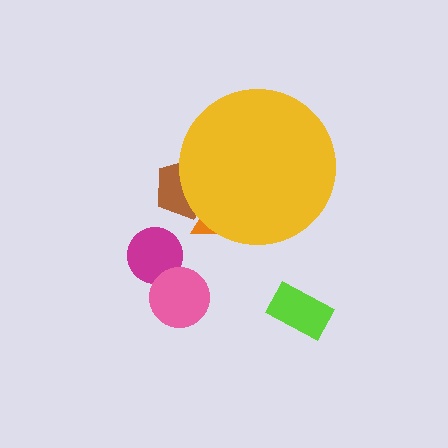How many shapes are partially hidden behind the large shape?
2 shapes are partially hidden.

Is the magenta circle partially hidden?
No, the magenta circle is fully visible.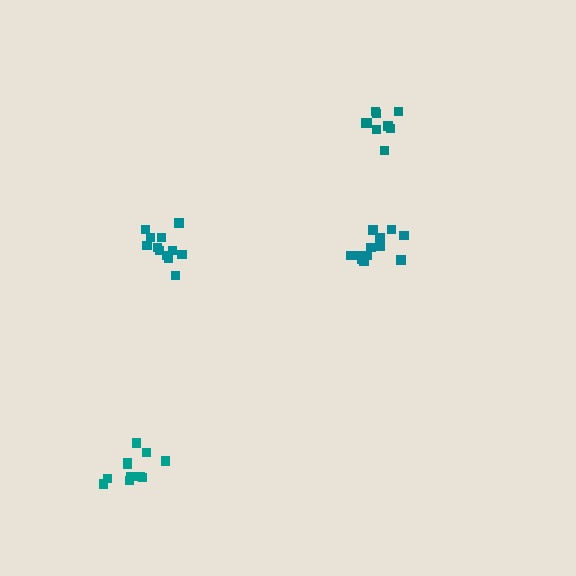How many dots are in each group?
Group 1: 12 dots, Group 2: 12 dots, Group 3: 9 dots, Group 4: 11 dots (44 total).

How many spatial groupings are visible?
There are 4 spatial groupings.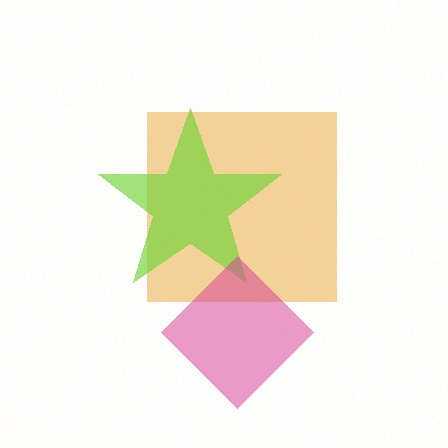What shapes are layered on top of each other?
The layered shapes are: an orange square, a lime star, a magenta diamond.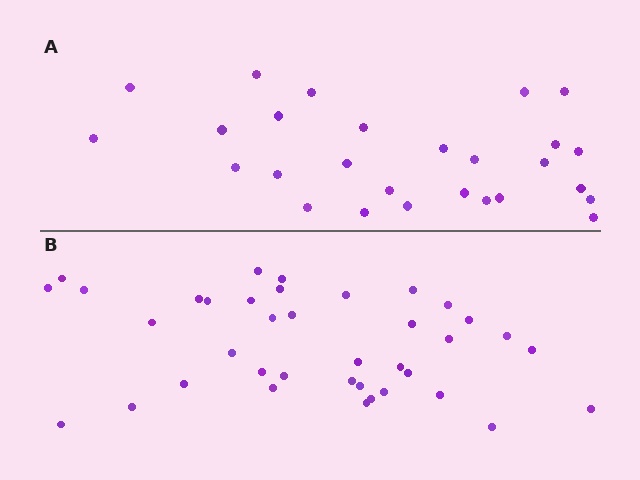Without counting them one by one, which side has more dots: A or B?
Region B (the bottom region) has more dots.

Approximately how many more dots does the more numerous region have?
Region B has roughly 12 or so more dots than region A.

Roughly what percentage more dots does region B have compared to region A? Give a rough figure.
About 40% more.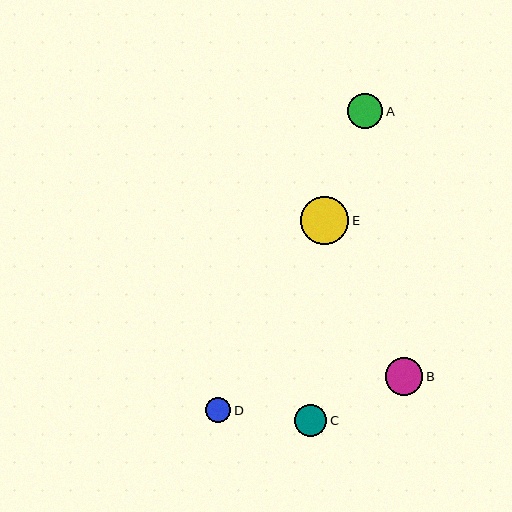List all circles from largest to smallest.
From largest to smallest: E, B, A, C, D.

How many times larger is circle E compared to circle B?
Circle E is approximately 1.3 times the size of circle B.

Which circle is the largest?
Circle E is the largest with a size of approximately 48 pixels.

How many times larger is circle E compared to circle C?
Circle E is approximately 1.5 times the size of circle C.